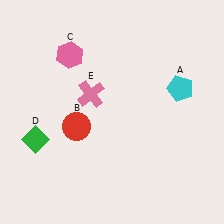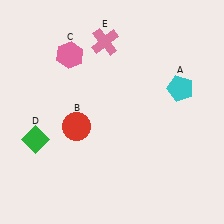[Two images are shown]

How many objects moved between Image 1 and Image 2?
1 object moved between the two images.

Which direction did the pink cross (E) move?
The pink cross (E) moved up.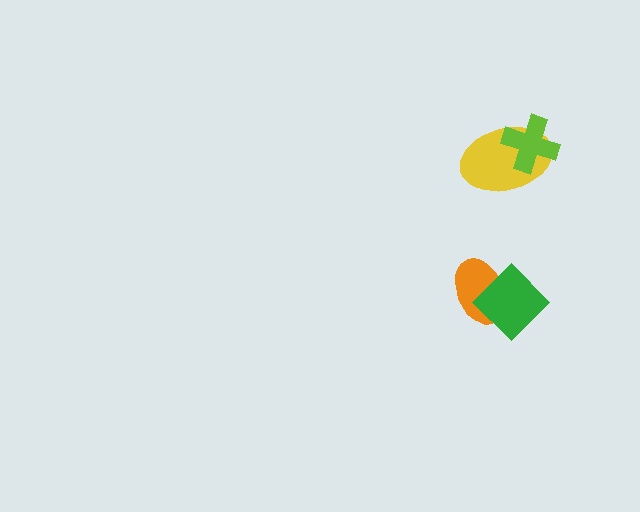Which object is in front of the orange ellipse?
The green diamond is in front of the orange ellipse.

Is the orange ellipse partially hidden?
Yes, it is partially covered by another shape.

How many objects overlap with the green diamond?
1 object overlaps with the green diamond.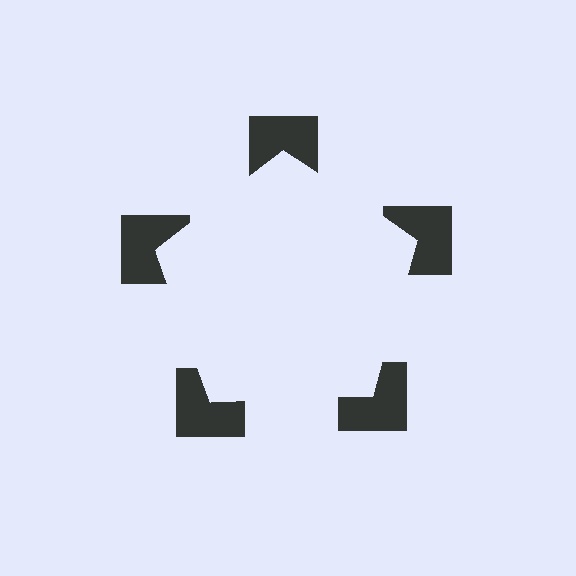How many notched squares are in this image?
There are 5 — one at each vertex of the illusory pentagon.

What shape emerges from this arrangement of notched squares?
An illusory pentagon — its edges are inferred from the aligned wedge cuts in the notched squares, not physically drawn.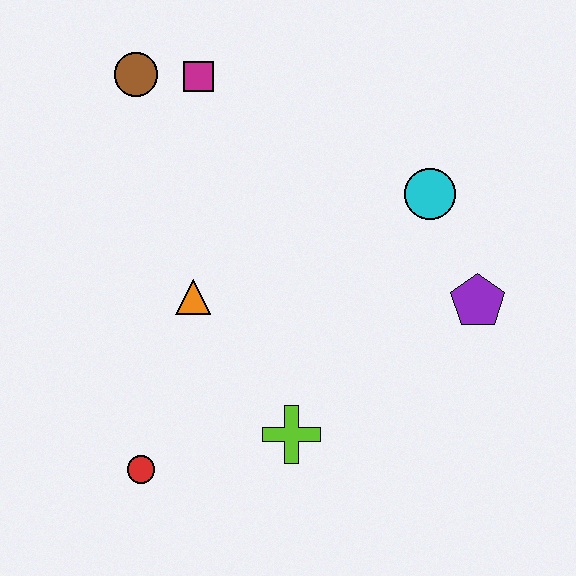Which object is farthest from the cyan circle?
The red circle is farthest from the cyan circle.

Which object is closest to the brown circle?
The magenta square is closest to the brown circle.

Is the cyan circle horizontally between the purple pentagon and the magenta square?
Yes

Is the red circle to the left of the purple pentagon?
Yes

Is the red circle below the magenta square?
Yes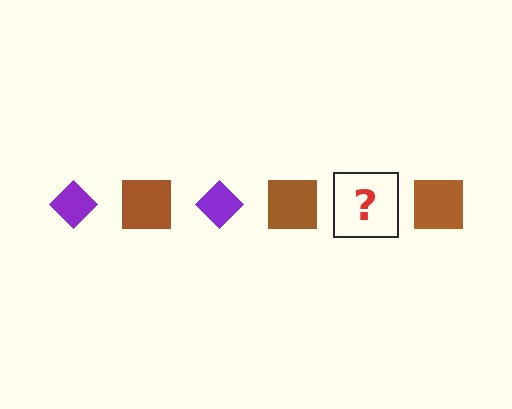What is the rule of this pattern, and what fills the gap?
The rule is that the pattern alternates between purple diamond and brown square. The gap should be filled with a purple diamond.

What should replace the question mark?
The question mark should be replaced with a purple diamond.